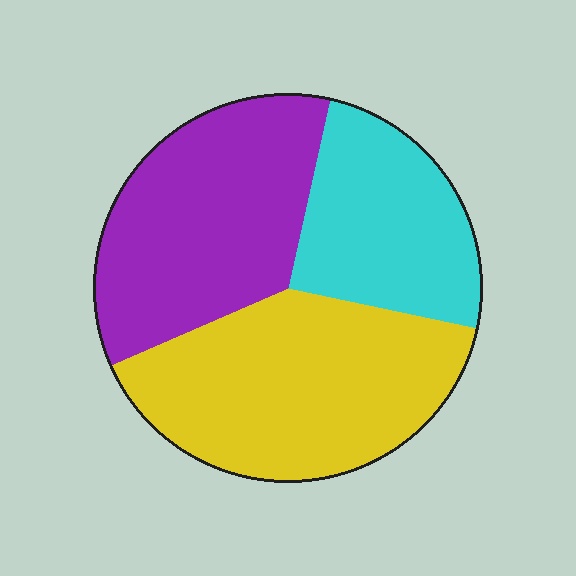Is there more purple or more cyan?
Purple.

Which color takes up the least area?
Cyan, at roughly 25%.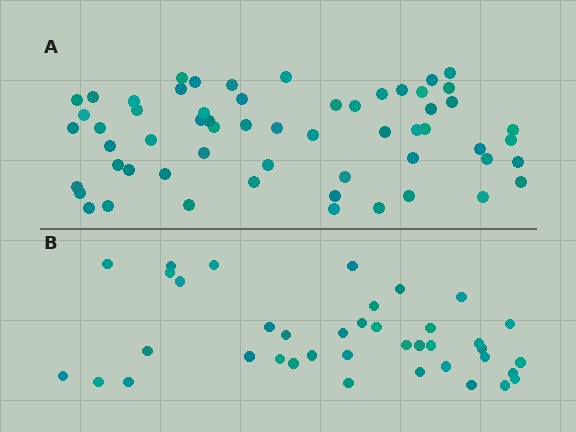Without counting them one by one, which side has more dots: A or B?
Region A (the top region) has more dots.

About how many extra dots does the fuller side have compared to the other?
Region A has approximately 20 more dots than region B.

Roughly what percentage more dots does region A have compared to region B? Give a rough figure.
About 50% more.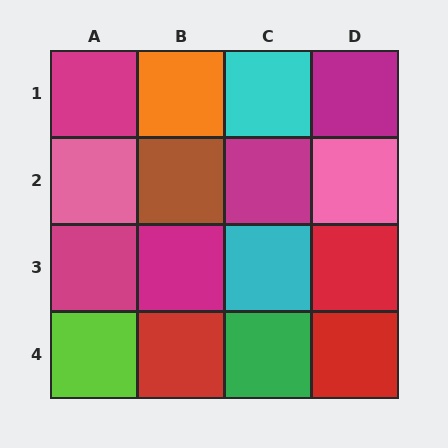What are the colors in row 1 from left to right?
Magenta, orange, cyan, magenta.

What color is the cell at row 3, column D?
Red.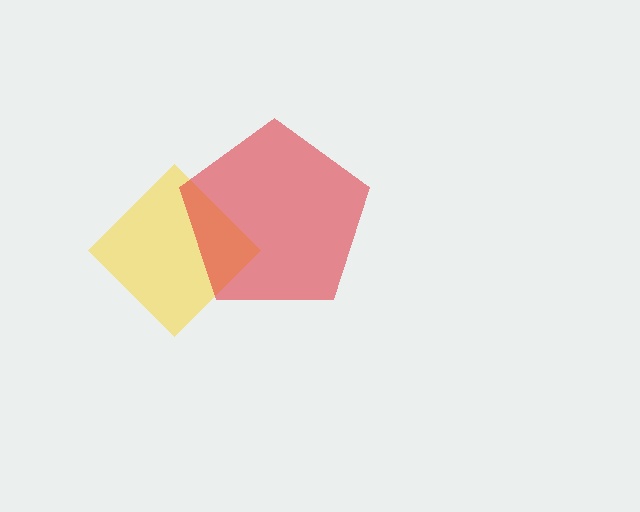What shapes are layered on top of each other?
The layered shapes are: a yellow diamond, a red pentagon.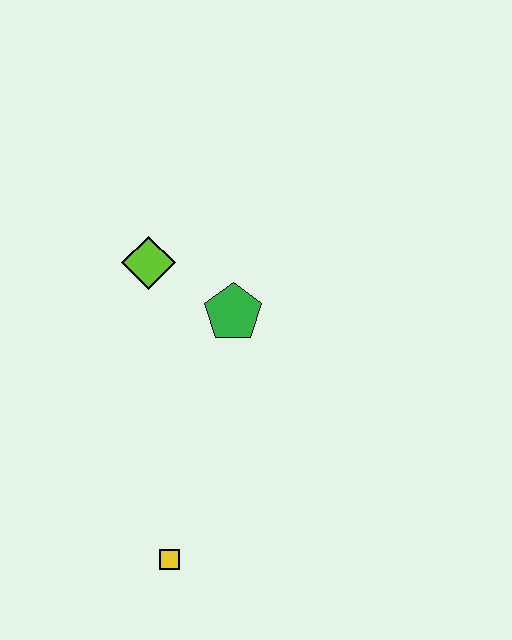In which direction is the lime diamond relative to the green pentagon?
The lime diamond is to the left of the green pentagon.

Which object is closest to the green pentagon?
The lime diamond is closest to the green pentagon.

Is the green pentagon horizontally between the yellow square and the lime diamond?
No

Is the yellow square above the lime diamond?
No